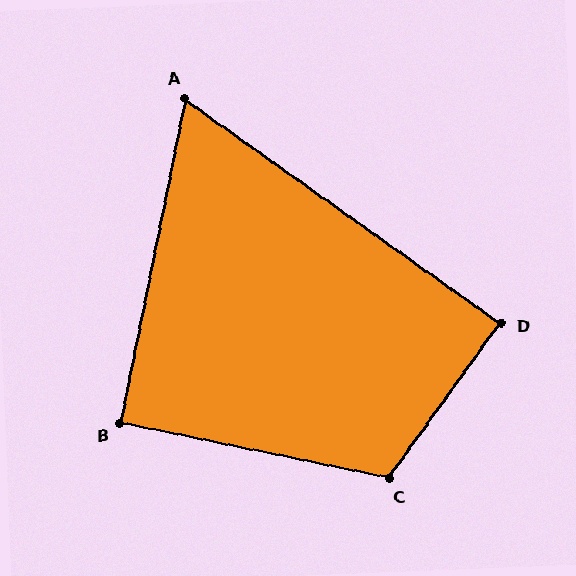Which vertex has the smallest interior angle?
A, at approximately 66 degrees.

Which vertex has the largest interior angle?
C, at approximately 114 degrees.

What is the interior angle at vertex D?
Approximately 90 degrees (approximately right).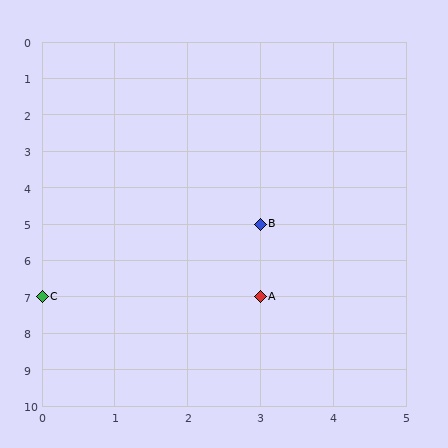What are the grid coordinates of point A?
Point A is at grid coordinates (3, 7).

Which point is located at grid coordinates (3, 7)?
Point A is at (3, 7).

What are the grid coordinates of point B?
Point B is at grid coordinates (3, 5).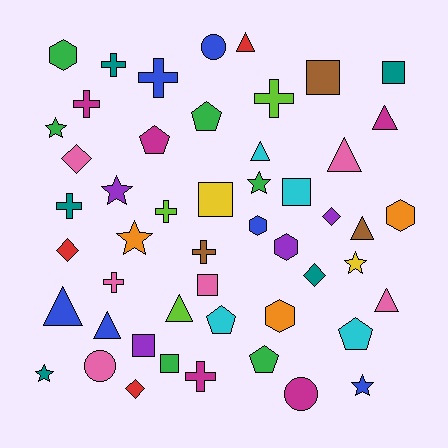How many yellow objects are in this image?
There are 2 yellow objects.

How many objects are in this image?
There are 50 objects.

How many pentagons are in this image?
There are 5 pentagons.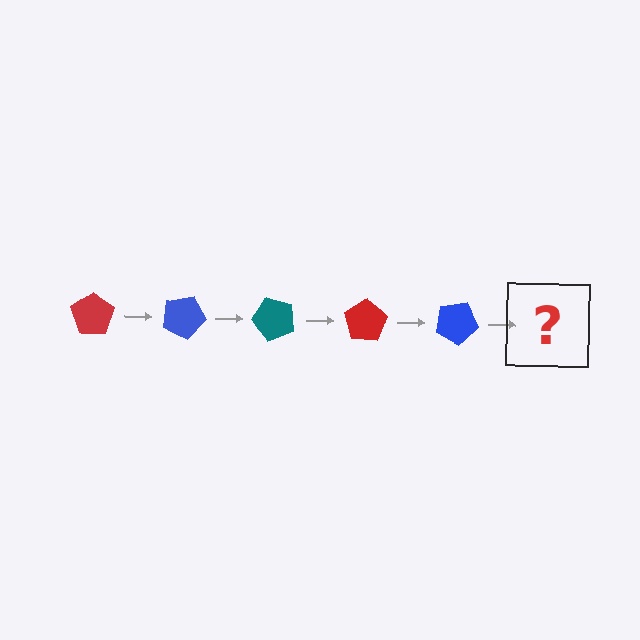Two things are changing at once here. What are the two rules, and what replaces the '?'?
The two rules are that it rotates 25 degrees each step and the color cycles through red, blue, and teal. The '?' should be a teal pentagon, rotated 125 degrees from the start.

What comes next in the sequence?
The next element should be a teal pentagon, rotated 125 degrees from the start.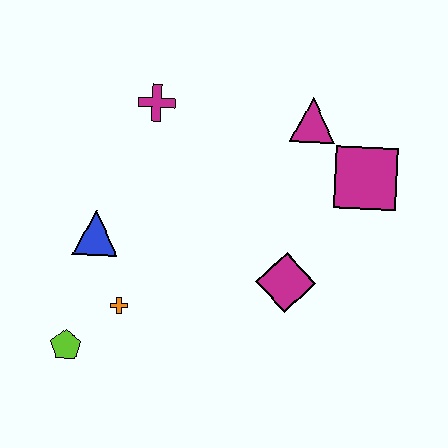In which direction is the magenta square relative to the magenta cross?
The magenta square is to the right of the magenta cross.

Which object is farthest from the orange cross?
The magenta square is farthest from the orange cross.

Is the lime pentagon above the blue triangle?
No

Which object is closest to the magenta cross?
The blue triangle is closest to the magenta cross.